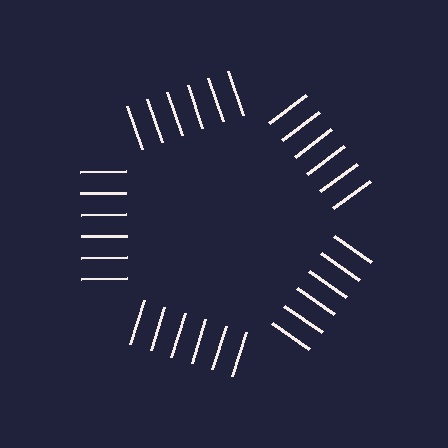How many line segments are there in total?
30 — 6 along each of the 5 edges.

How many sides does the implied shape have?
5 sides — the line-ends trace a pentagon.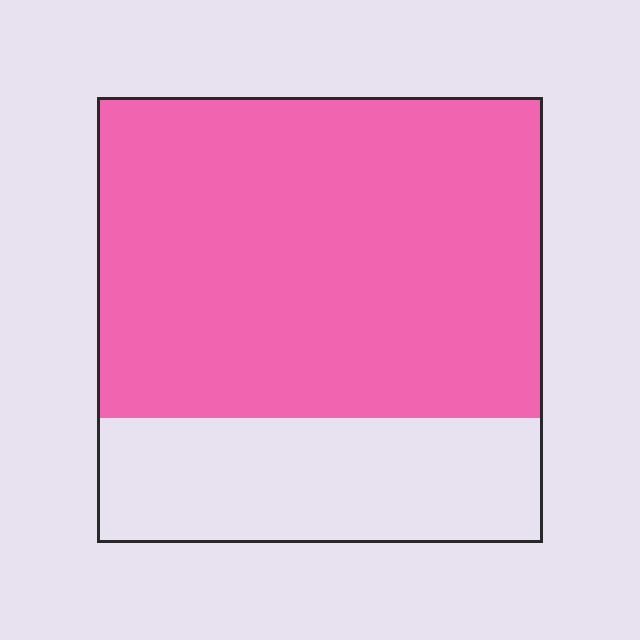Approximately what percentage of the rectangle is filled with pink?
Approximately 70%.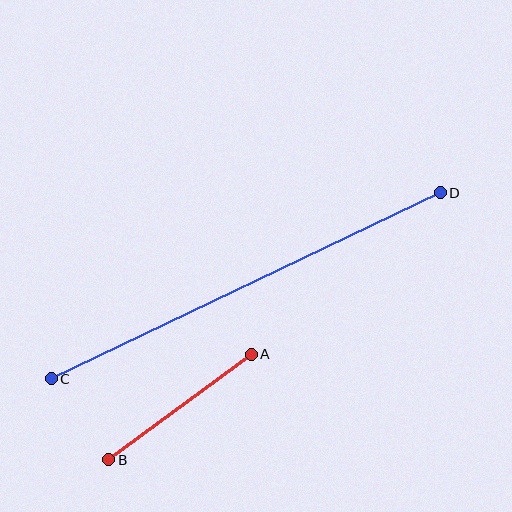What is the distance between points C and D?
The distance is approximately 431 pixels.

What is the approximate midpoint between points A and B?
The midpoint is at approximately (180, 407) pixels.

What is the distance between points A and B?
The distance is approximately 177 pixels.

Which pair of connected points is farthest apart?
Points C and D are farthest apart.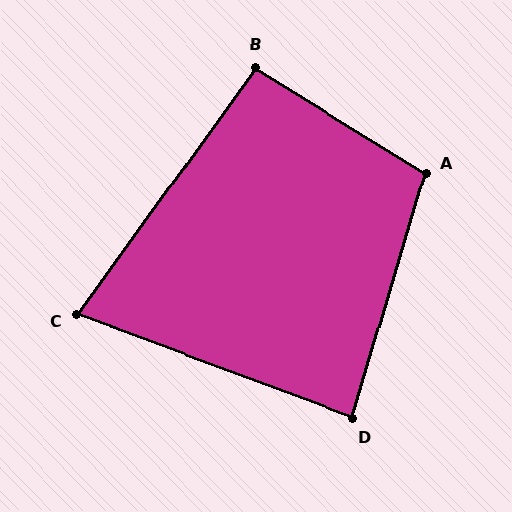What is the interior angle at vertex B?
Approximately 94 degrees (approximately right).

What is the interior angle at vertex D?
Approximately 86 degrees (approximately right).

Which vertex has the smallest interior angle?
C, at approximately 75 degrees.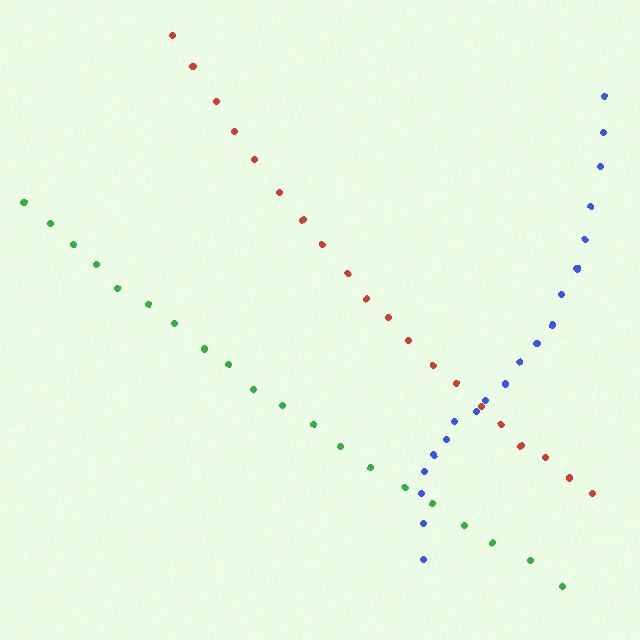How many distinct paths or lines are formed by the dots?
There are 3 distinct paths.